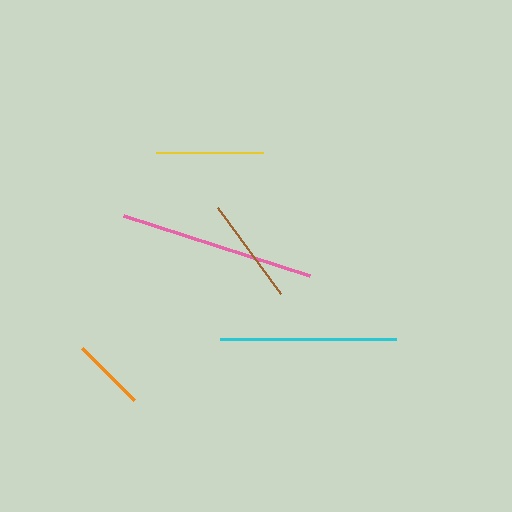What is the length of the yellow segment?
The yellow segment is approximately 107 pixels long.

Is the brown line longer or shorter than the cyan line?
The cyan line is longer than the brown line.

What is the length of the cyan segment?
The cyan segment is approximately 177 pixels long.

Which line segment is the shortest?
The orange line is the shortest at approximately 73 pixels.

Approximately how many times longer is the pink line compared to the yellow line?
The pink line is approximately 1.8 times the length of the yellow line.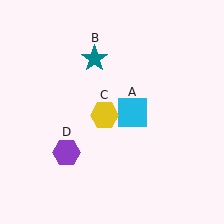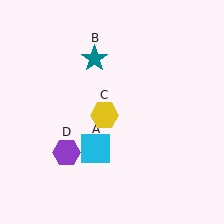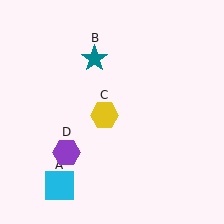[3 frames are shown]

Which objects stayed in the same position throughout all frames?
Teal star (object B) and yellow hexagon (object C) and purple hexagon (object D) remained stationary.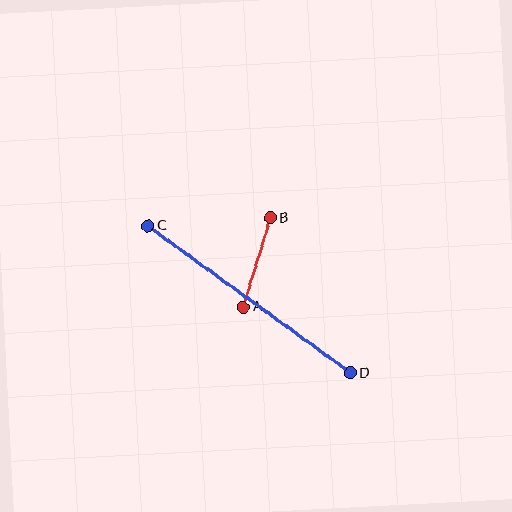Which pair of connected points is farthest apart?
Points C and D are farthest apart.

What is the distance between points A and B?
The distance is approximately 93 pixels.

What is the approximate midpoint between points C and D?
The midpoint is at approximately (249, 299) pixels.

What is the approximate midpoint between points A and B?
The midpoint is at approximately (257, 263) pixels.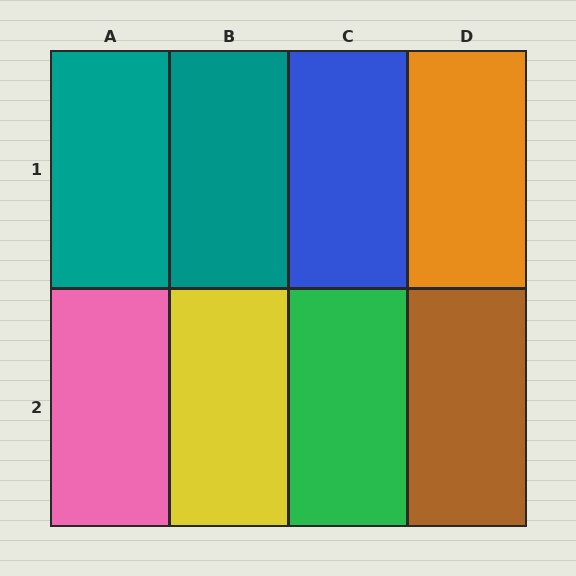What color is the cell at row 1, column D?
Orange.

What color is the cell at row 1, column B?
Teal.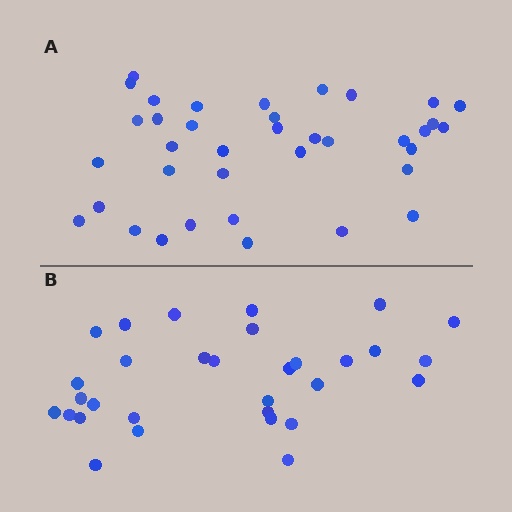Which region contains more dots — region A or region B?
Region A (the top region) has more dots.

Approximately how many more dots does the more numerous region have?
Region A has about 6 more dots than region B.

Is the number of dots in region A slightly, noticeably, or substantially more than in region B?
Region A has only slightly more — the two regions are fairly close. The ratio is roughly 1.2 to 1.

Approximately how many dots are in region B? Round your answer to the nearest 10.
About 30 dots. (The exact count is 31, which rounds to 30.)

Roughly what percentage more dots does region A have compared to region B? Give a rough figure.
About 20% more.